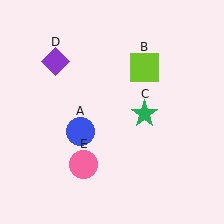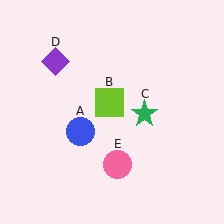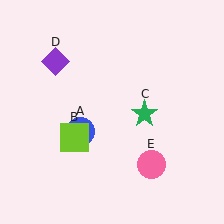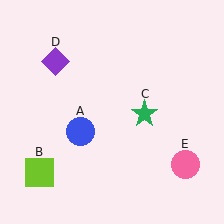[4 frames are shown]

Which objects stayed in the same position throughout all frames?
Blue circle (object A) and green star (object C) and purple diamond (object D) remained stationary.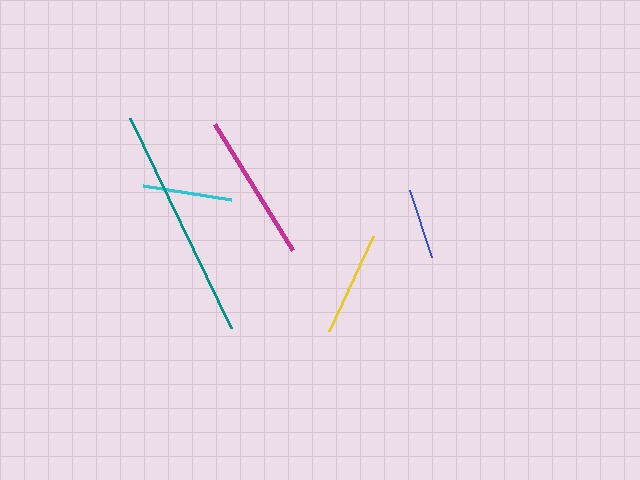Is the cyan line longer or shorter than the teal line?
The teal line is longer than the cyan line.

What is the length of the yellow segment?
The yellow segment is approximately 104 pixels long.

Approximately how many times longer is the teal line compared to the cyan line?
The teal line is approximately 2.6 times the length of the cyan line.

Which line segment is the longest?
The teal line is the longest at approximately 233 pixels.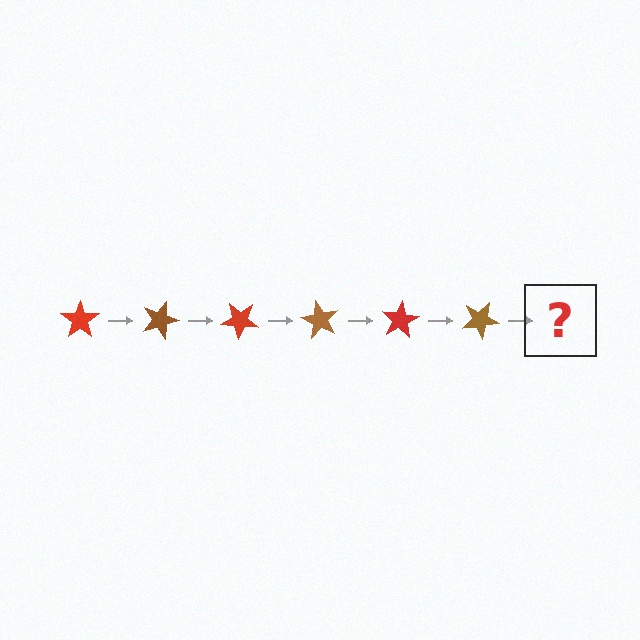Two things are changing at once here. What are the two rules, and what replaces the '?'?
The two rules are that it rotates 20 degrees each step and the color cycles through red and brown. The '?' should be a red star, rotated 120 degrees from the start.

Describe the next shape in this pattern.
It should be a red star, rotated 120 degrees from the start.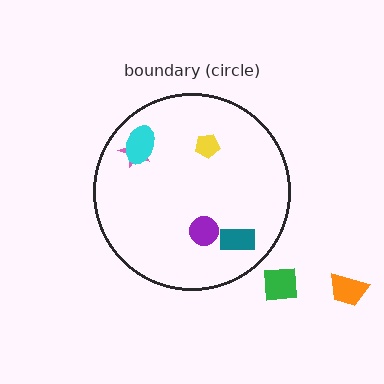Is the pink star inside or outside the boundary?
Inside.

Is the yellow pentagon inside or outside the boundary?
Inside.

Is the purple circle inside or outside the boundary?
Inside.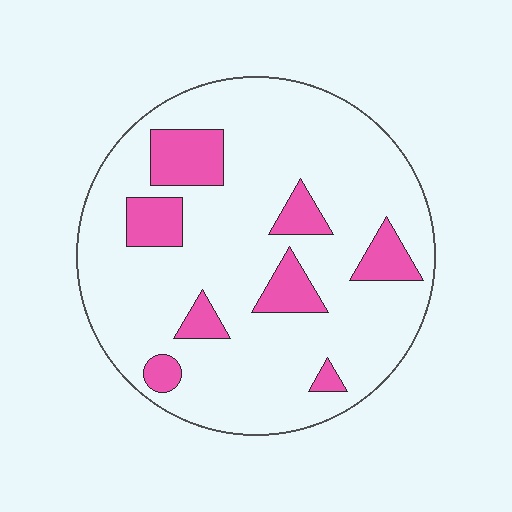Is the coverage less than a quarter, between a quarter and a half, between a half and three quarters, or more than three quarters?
Less than a quarter.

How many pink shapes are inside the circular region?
8.